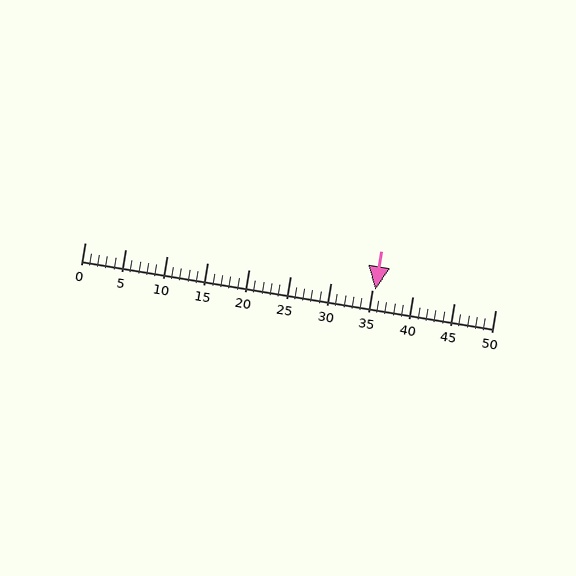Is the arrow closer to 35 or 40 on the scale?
The arrow is closer to 35.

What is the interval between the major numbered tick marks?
The major tick marks are spaced 5 units apart.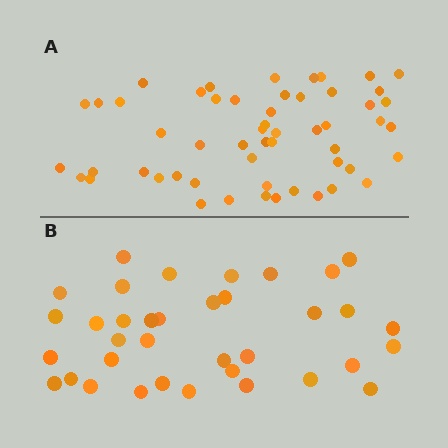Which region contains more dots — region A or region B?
Region A (the top region) has more dots.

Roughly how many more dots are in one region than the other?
Region A has approximately 20 more dots than region B.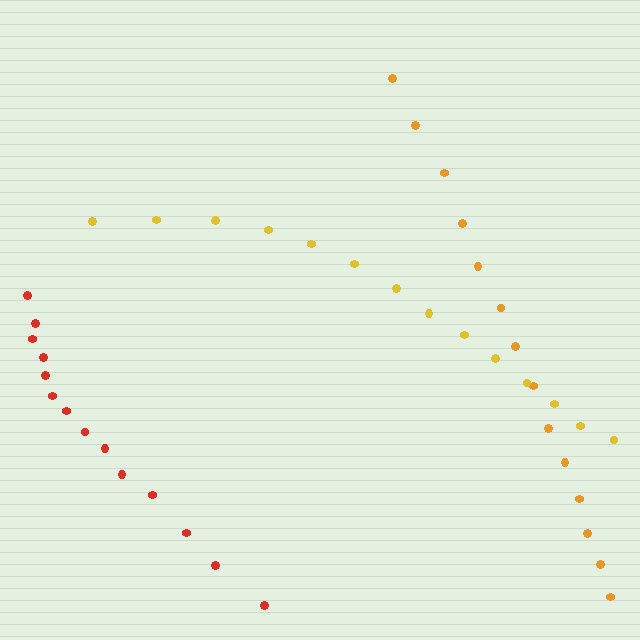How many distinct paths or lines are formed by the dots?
There are 3 distinct paths.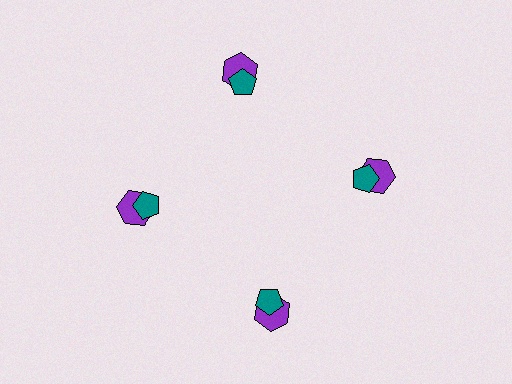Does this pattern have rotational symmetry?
Yes, this pattern has 4-fold rotational symmetry. It looks the same after rotating 90 degrees around the center.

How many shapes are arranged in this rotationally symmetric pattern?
There are 8 shapes, arranged in 4 groups of 2.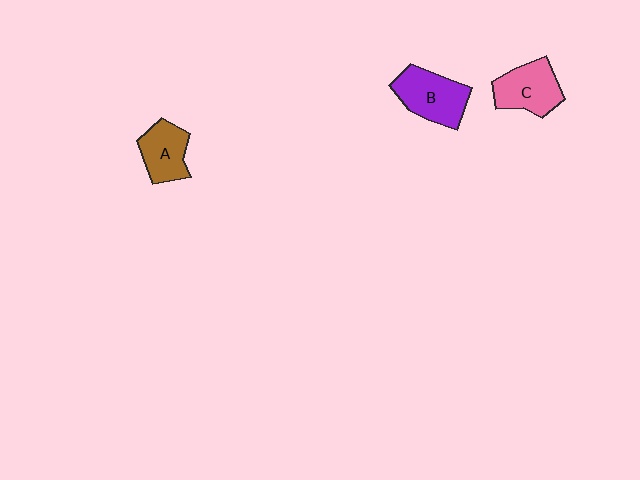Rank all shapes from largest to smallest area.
From largest to smallest: B (purple), C (pink), A (brown).